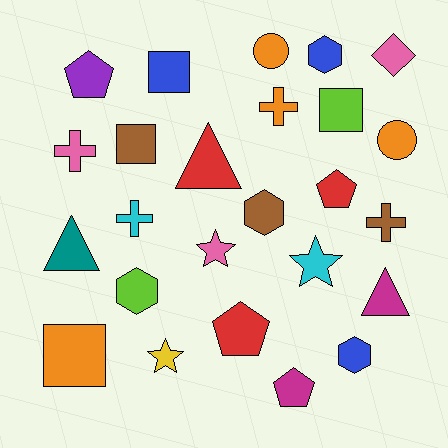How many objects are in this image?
There are 25 objects.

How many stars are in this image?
There are 3 stars.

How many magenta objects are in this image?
There are 2 magenta objects.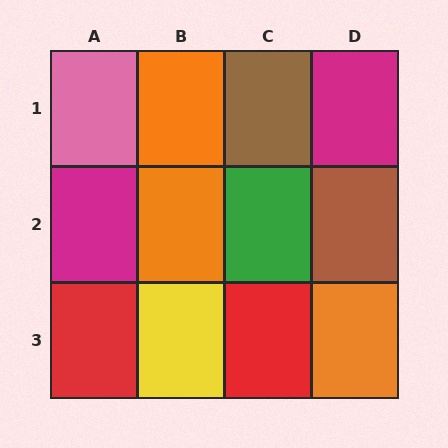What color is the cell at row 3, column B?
Yellow.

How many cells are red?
2 cells are red.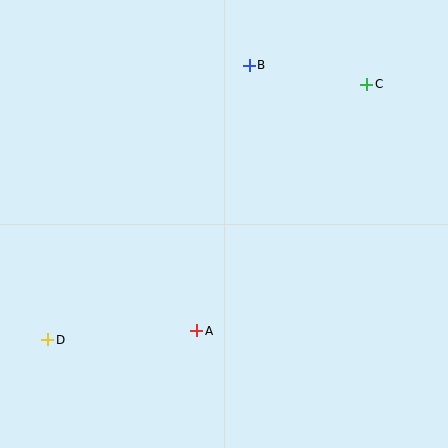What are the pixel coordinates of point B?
Point B is at (249, 65).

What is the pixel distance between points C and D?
The distance between C and D is 408 pixels.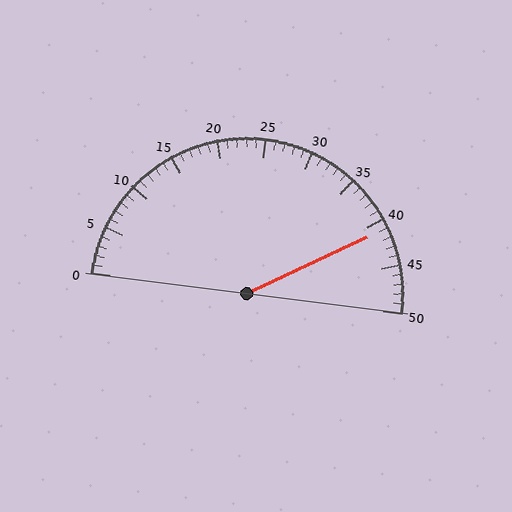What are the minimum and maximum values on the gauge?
The gauge ranges from 0 to 50.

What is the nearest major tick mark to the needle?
The nearest major tick mark is 40.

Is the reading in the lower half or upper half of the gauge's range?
The reading is in the upper half of the range (0 to 50).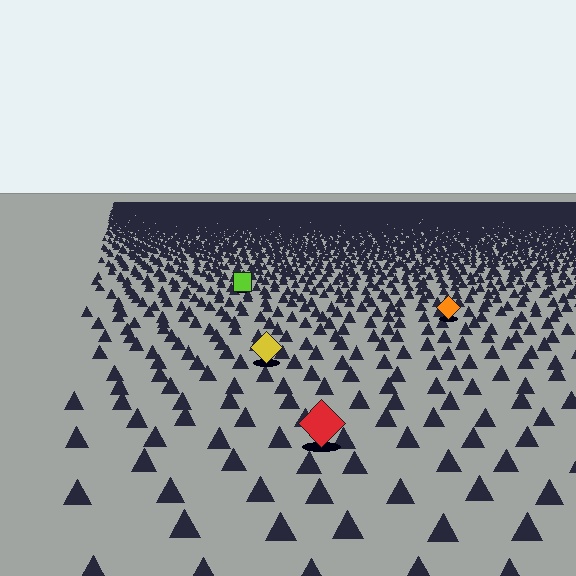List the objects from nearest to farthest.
From nearest to farthest: the red diamond, the yellow diamond, the orange diamond, the lime square.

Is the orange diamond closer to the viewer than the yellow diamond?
No. The yellow diamond is closer — you can tell from the texture gradient: the ground texture is coarser near it.